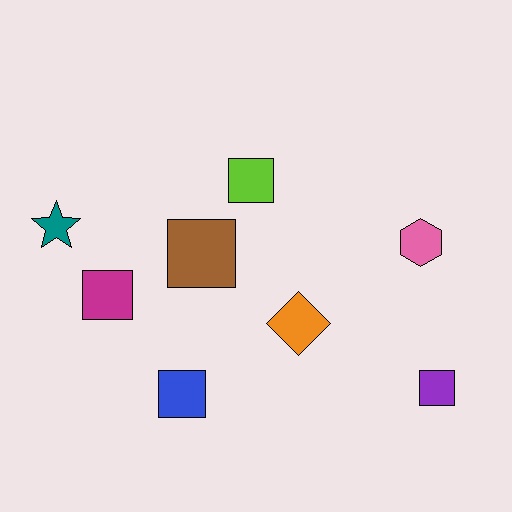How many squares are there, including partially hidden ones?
There are 5 squares.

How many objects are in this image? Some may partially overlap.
There are 8 objects.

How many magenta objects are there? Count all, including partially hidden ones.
There is 1 magenta object.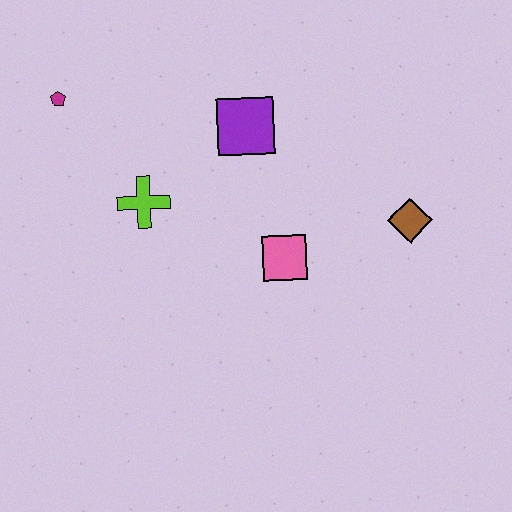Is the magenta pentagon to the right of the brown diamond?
No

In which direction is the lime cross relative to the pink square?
The lime cross is to the left of the pink square.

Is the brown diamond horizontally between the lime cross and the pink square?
No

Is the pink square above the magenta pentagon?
No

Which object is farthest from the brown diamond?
The magenta pentagon is farthest from the brown diamond.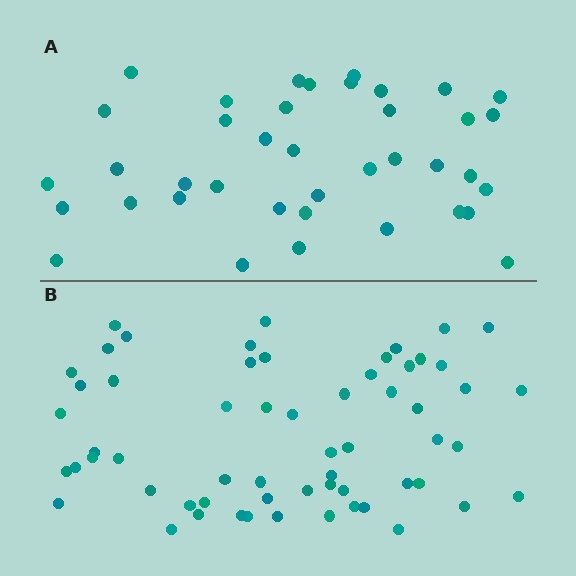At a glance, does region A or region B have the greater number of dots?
Region B (the bottom region) has more dots.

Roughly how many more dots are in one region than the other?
Region B has approximately 20 more dots than region A.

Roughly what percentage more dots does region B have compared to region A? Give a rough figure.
About 55% more.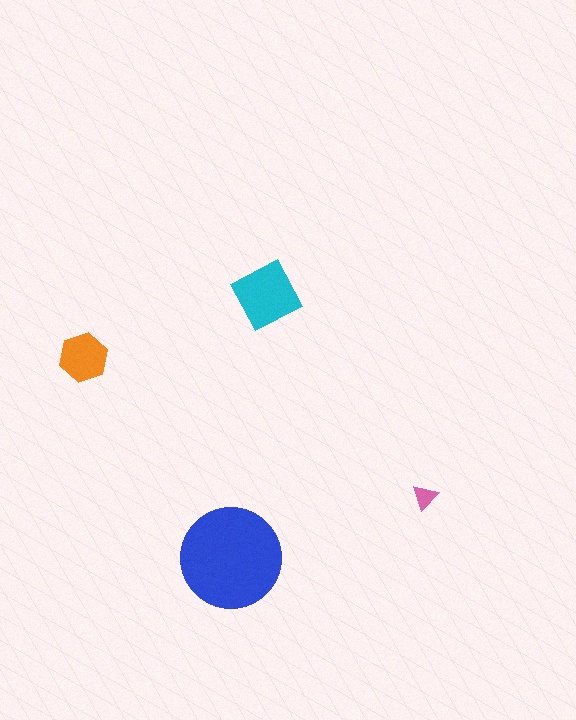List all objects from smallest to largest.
The pink triangle, the orange hexagon, the cyan square, the blue circle.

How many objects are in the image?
There are 4 objects in the image.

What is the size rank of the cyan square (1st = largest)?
2nd.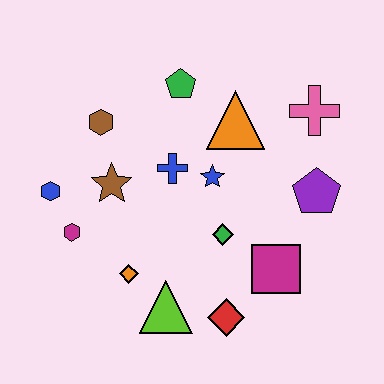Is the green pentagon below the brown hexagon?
No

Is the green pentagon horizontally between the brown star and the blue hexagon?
No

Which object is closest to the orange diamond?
The lime triangle is closest to the orange diamond.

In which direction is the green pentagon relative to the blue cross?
The green pentagon is above the blue cross.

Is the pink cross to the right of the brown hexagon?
Yes